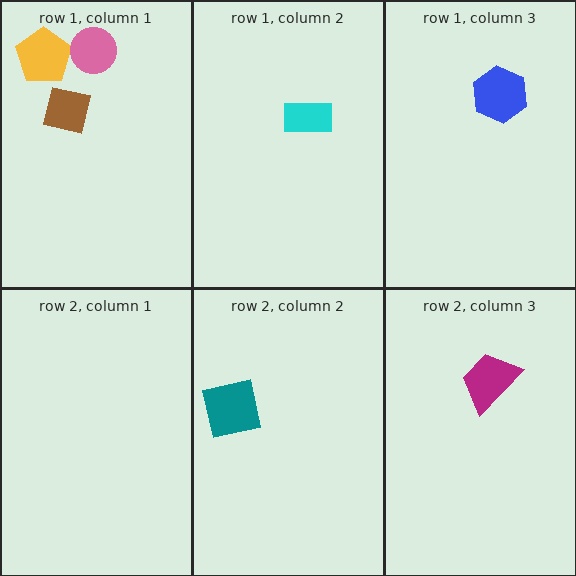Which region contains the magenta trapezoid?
The row 2, column 3 region.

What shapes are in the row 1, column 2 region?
The cyan rectangle.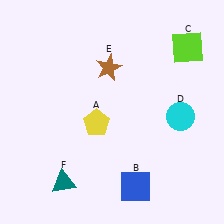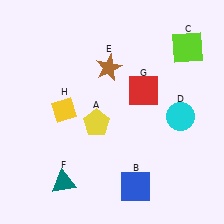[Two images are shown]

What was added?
A red square (G), a yellow diamond (H) were added in Image 2.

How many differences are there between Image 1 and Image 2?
There are 2 differences between the two images.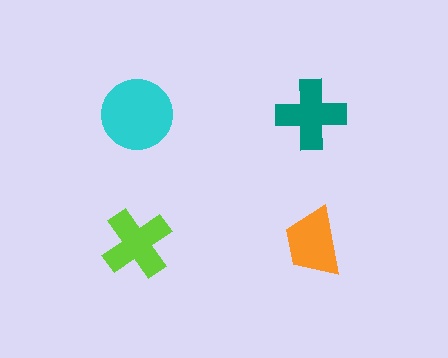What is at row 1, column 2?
A teal cross.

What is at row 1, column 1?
A cyan circle.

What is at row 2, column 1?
A lime cross.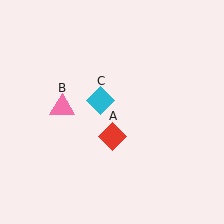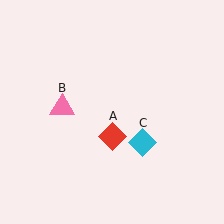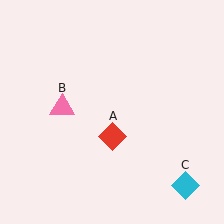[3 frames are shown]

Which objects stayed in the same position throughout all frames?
Red diamond (object A) and pink triangle (object B) remained stationary.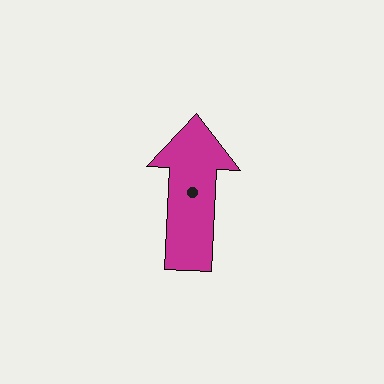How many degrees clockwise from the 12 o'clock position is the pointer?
Approximately 3 degrees.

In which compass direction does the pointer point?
North.